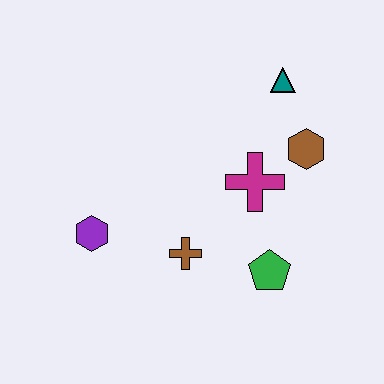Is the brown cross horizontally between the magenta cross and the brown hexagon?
No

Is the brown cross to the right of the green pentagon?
No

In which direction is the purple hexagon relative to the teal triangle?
The purple hexagon is to the left of the teal triangle.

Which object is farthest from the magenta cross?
The purple hexagon is farthest from the magenta cross.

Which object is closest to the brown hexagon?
The magenta cross is closest to the brown hexagon.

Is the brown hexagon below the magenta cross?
No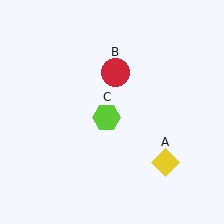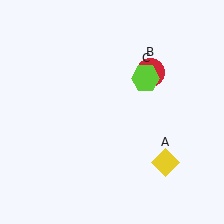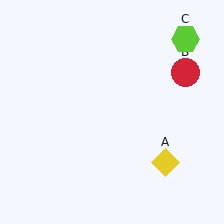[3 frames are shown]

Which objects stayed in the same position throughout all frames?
Yellow diamond (object A) remained stationary.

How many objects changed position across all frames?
2 objects changed position: red circle (object B), lime hexagon (object C).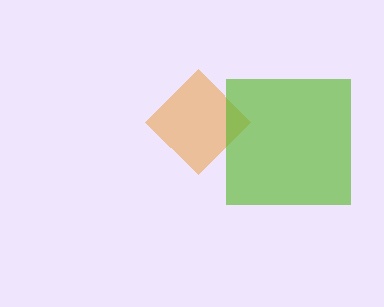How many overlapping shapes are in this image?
There are 2 overlapping shapes in the image.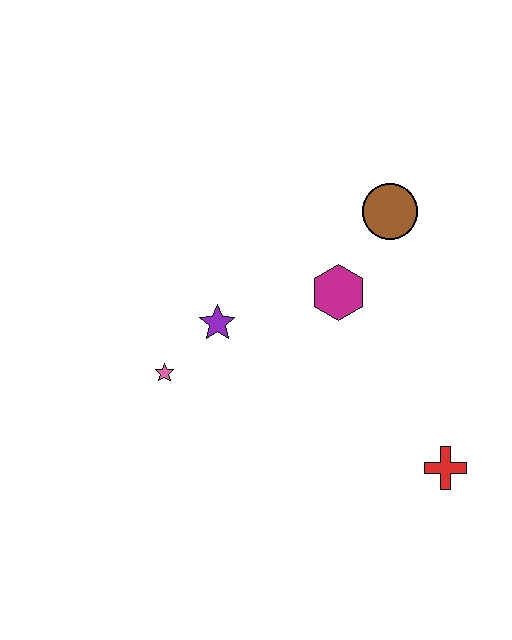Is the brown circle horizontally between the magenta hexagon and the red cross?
Yes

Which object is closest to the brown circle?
The magenta hexagon is closest to the brown circle.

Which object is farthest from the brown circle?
The pink star is farthest from the brown circle.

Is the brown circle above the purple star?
Yes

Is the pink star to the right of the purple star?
No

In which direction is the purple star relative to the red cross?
The purple star is to the left of the red cross.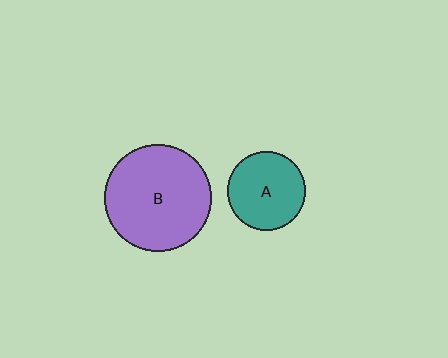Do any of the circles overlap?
No, none of the circles overlap.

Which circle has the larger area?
Circle B (purple).